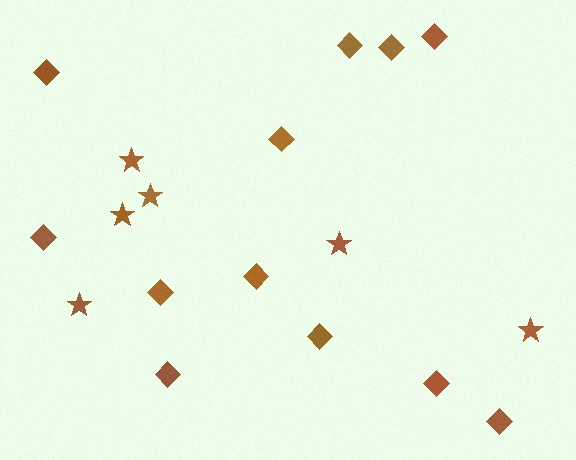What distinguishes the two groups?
There are 2 groups: one group of stars (6) and one group of diamonds (12).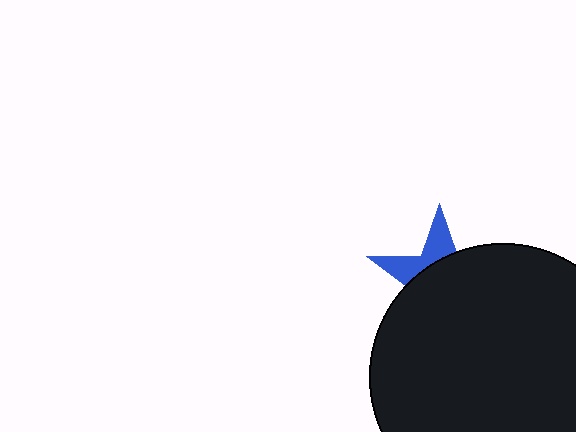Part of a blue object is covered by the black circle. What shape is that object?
It is a star.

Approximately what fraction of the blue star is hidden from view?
Roughly 70% of the blue star is hidden behind the black circle.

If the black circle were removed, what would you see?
You would see the complete blue star.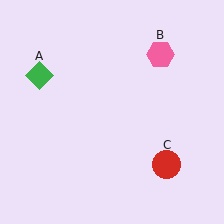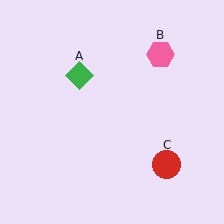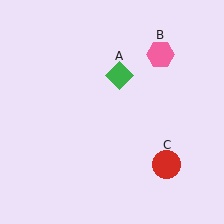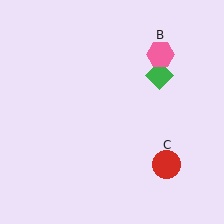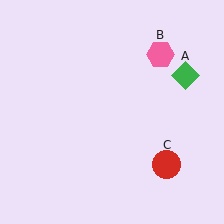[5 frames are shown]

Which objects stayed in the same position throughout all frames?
Pink hexagon (object B) and red circle (object C) remained stationary.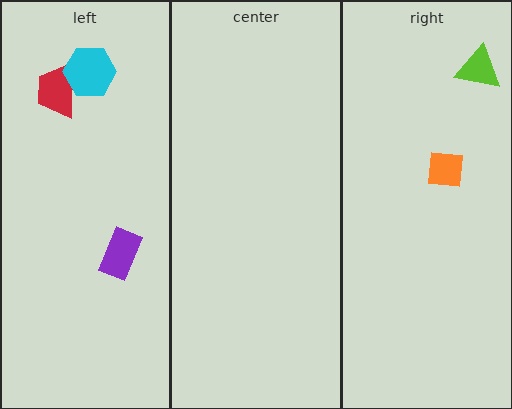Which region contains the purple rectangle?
The left region.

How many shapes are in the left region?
3.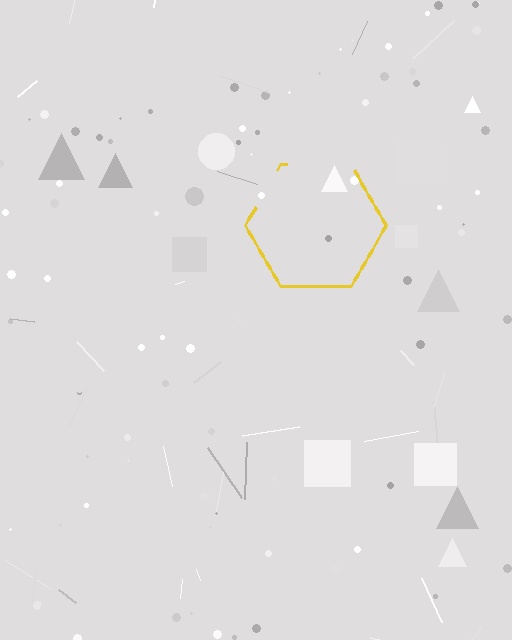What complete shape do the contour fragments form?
The contour fragments form a hexagon.